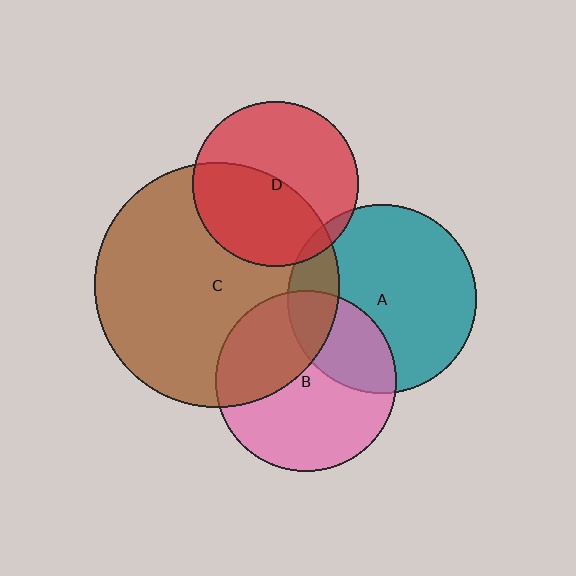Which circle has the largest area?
Circle C (brown).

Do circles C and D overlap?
Yes.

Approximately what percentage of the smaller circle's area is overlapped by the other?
Approximately 45%.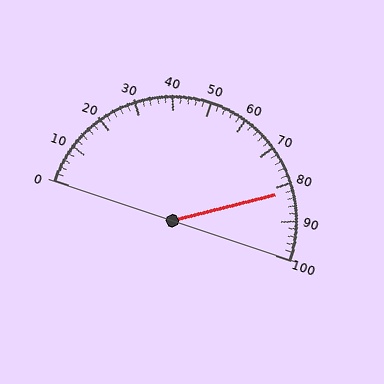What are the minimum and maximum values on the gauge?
The gauge ranges from 0 to 100.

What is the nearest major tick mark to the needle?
The nearest major tick mark is 80.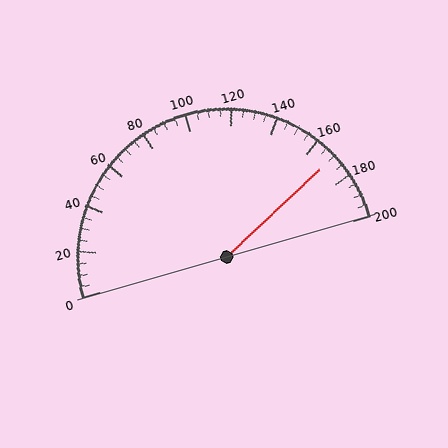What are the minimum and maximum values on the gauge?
The gauge ranges from 0 to 200.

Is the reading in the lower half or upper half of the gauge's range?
The reading is in the upper half of the range (0 to 200).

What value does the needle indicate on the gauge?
The needle indicates approximately 170.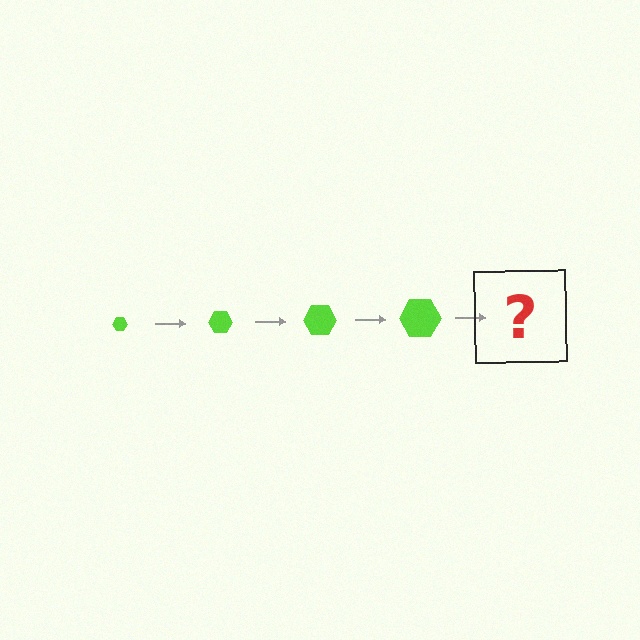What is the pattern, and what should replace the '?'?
The pattern is that the hexagon gets progressively larger each step. The '?' should be a lime hexagon, larger than the previous one.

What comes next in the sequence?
The next element should be a lime hexagon, larger than the previous one.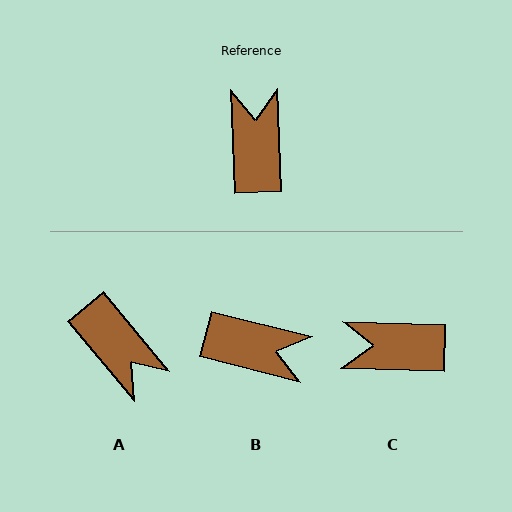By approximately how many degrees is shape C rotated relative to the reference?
Approximately 86 degrees counter-clockwise.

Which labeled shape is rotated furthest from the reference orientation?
A, about 142 degrees away.